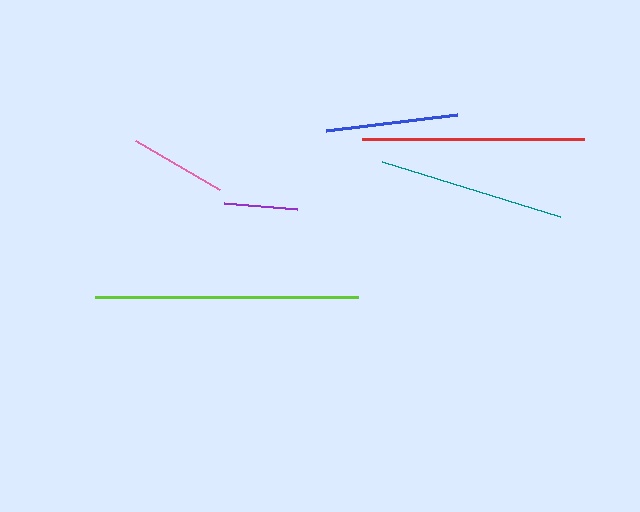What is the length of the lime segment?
The lime segment is approximately 263 pixels long.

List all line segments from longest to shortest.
From longest to shortest: lime, red, teal, blue, pink, purple.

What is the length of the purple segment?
The purple segment is approximately 74 pixels long.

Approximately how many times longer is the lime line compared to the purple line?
The lime line is approximately 3.6 times the length of the purple line.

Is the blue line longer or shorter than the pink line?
The blue line is longer than the pink line.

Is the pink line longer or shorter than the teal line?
The teal line is longer than the pink line.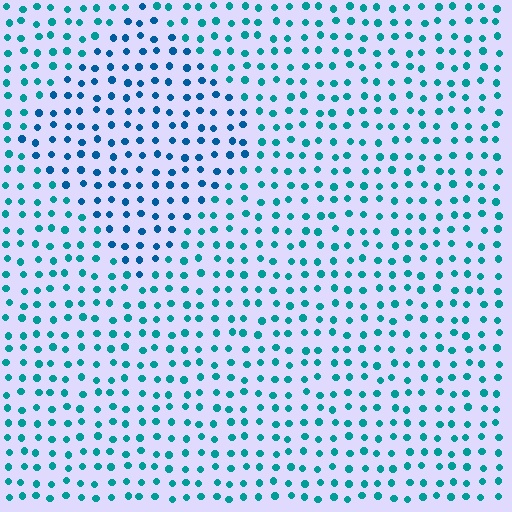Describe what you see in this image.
The image is filled with small teal elements in a uniform arrangement. A diamond-shaped region is visible where the elements are tinted to a slightly different hue, forming a subtle color boundary.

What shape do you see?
I see a diamond.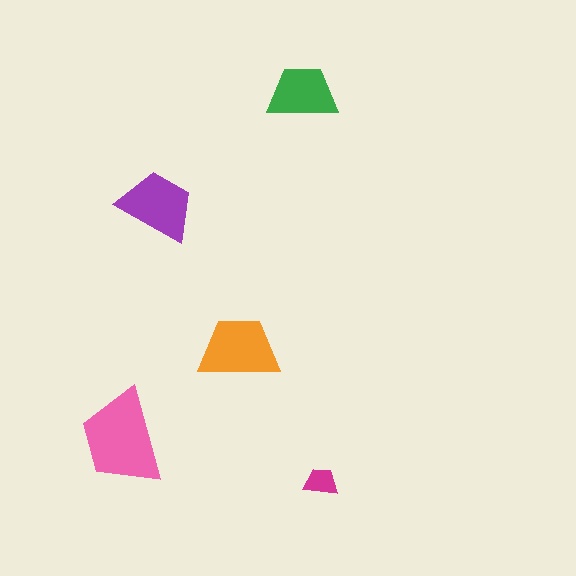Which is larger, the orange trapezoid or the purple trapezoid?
The orange one.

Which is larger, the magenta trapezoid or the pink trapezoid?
The pink one.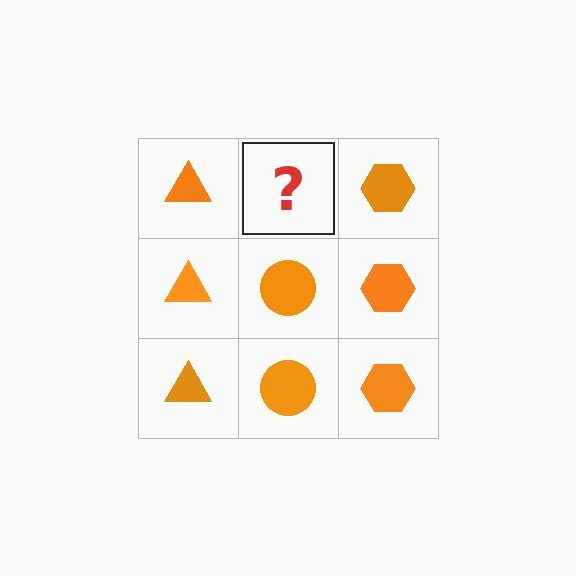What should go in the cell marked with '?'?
The missing cell should contain an orange circle.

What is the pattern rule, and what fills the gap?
The rule is that each column has a consistent shape. The gap should be filled with an orange circle.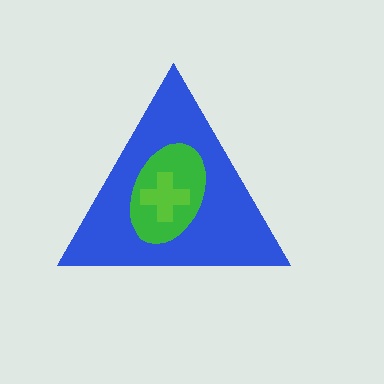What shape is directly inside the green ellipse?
The lime cross.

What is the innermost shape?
The lime cross.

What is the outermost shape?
The blue triangle.